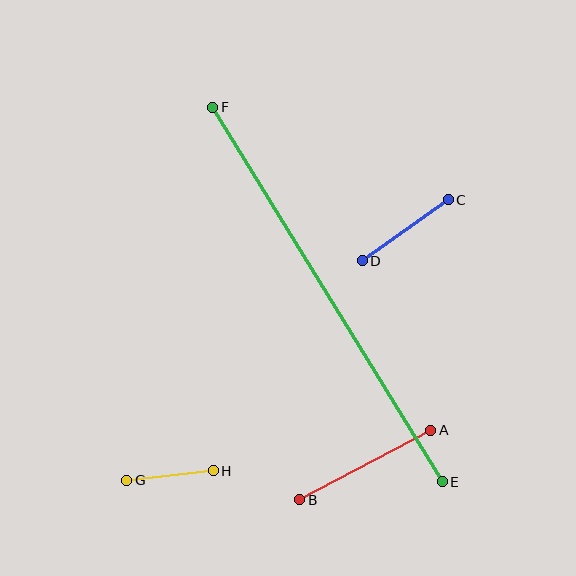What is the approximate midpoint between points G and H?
The midpoint is at approximately (170, 475) pixels.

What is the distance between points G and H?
The distance is approximately 87 pixels.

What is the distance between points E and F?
The distance is approximately 439 pixels.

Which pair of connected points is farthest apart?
Points E and F are farthest apart.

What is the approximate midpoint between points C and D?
The midpoint is at approximately (405, 230) pixels.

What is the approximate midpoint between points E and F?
The midpoint is at approximately (327, 295) pixels.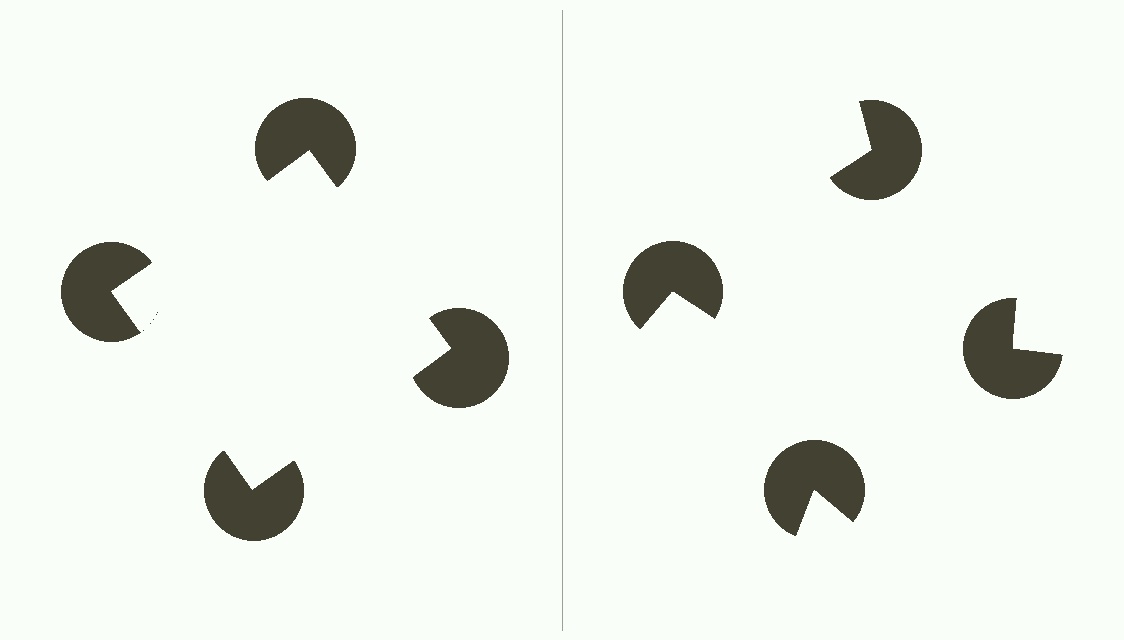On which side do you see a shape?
An illusory square appears on the left side. On the right side the wedge cuts are rotated, so no coherent shape forms.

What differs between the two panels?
The pac-man discs are positioned identically on both sides; only the wedge orientations differ. On the left they align to a square; on the right they are misaligned.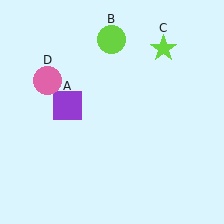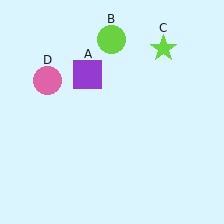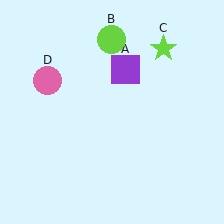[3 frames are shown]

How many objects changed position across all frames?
1 object changed position: purple square (object A).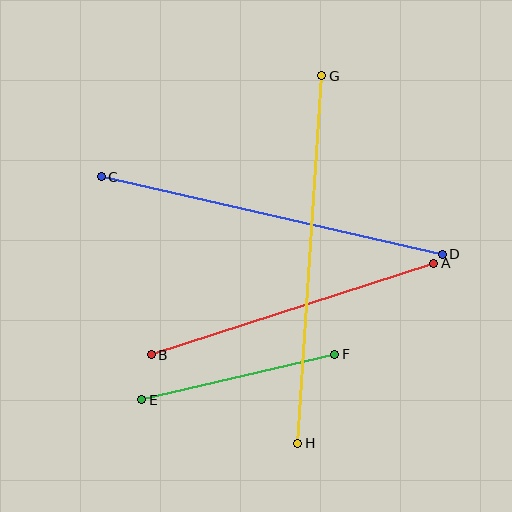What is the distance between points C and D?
The distance is approximately 350 pixels.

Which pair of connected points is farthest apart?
Points G and H are farthest apart.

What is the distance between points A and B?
The distance is approximately 297 pixels.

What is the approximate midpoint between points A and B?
The midpoint is at approximately (293, 309) pixels.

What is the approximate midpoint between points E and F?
The midpoint is at approximately (238, 377) pixels.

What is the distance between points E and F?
The distance is approximately 198 pixels.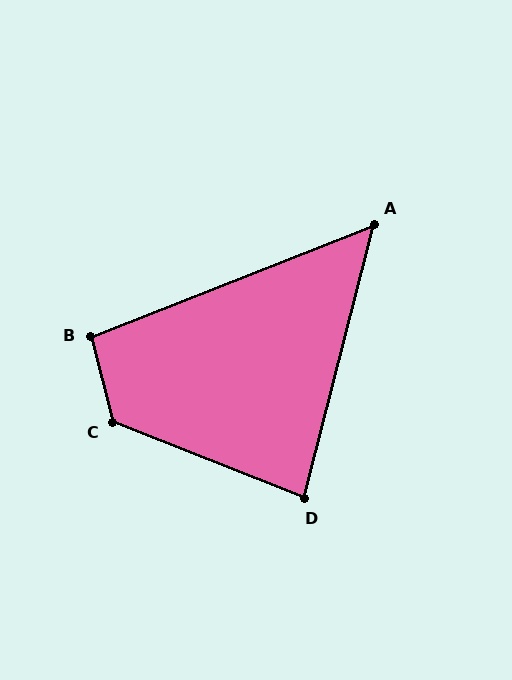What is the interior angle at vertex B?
Approximately 97 degrees (obtuse).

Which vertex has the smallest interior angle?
A, at approximately 54 degrees.